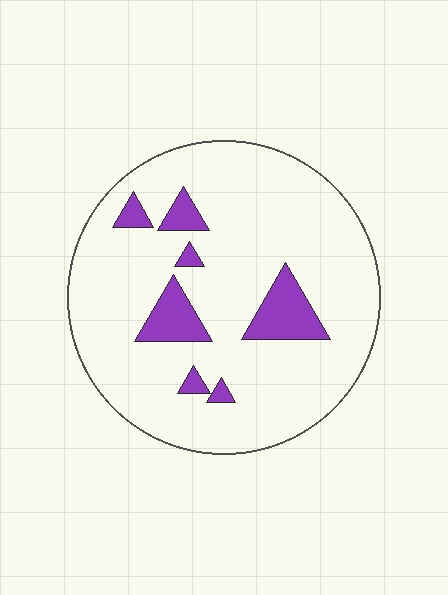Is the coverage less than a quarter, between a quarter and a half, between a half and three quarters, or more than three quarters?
Less than a quarter.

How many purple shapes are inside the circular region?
7.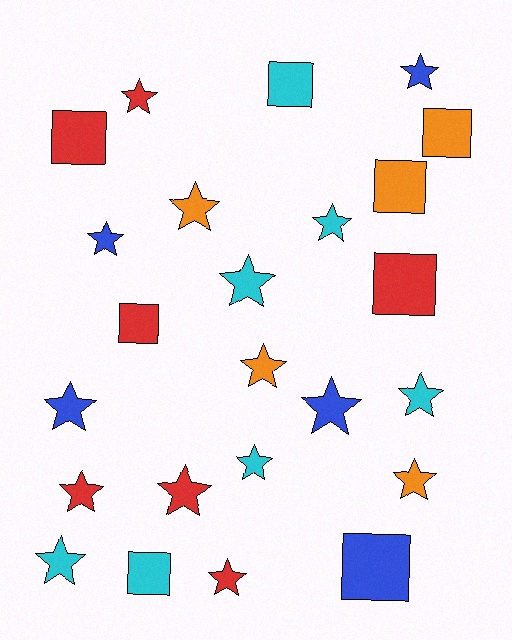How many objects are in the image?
There are 24 objects.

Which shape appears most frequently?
Star, with 16 objects.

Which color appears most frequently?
Red, with 7 objects.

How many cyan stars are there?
There are 5 cyan stars.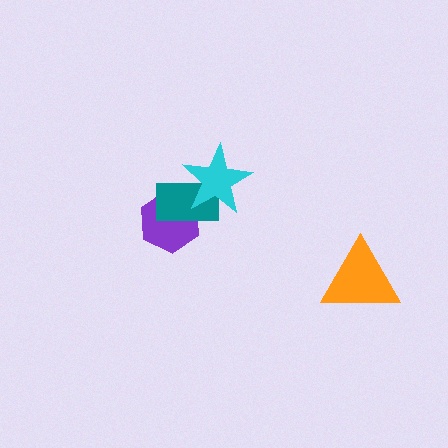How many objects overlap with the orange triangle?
0 objects overlap with the orange triangle.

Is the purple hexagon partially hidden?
Yes, it is partially covered by another shape.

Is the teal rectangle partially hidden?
Yes, it is partially covered by another shape.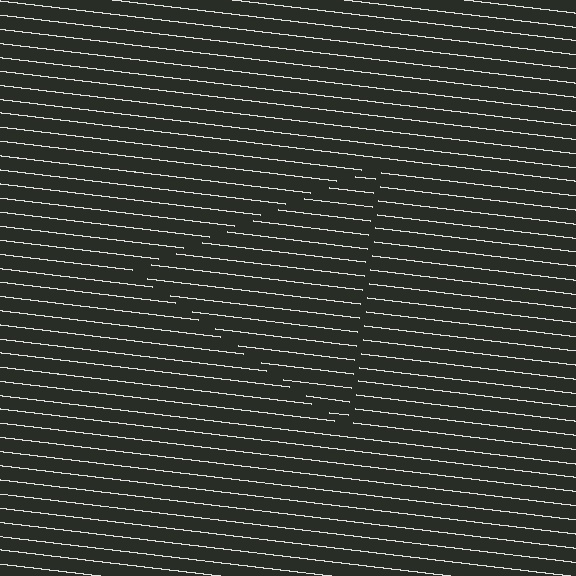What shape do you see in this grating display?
An illusory triangle. The interior of the shape contains the same grating, shifted by half a period — the contour is defined by the phase discontinuity where line-ends from the inner and outer gratings abut.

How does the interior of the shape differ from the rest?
The interior of the shape contains the same grating, shifted by half a period — the contour is defined by the phase discontinuity where line-ends from the inner and outer gratings abut.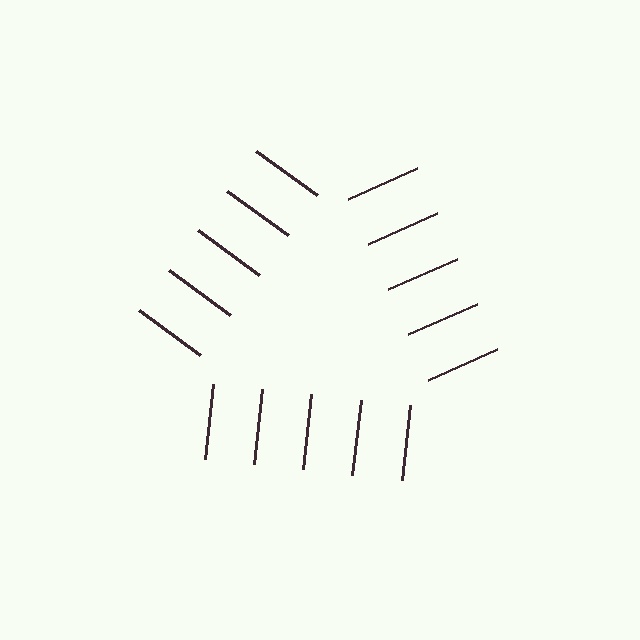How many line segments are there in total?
15 — 5 along each of the 3 edges.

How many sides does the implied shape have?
3 sides — the line-ends trace a triangle.